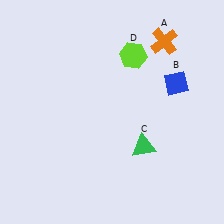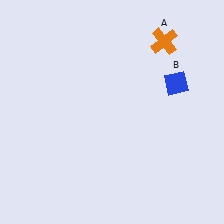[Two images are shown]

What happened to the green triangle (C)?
The green triangle (C) was removed in Image 2. It was in the bottom-right area of Image 1.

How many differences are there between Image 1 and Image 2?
There are 2 differences between the two images.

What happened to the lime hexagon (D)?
The lime hexagon (D) was removed in Image 2. It was in the top-right area of Image 1.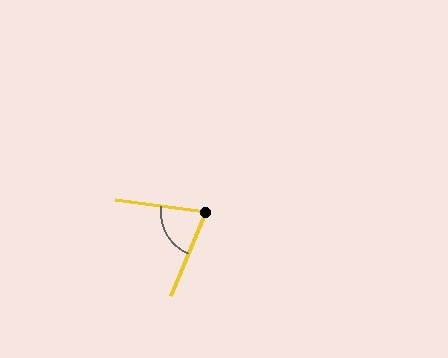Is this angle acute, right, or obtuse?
It is acute.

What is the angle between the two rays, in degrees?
Approximately 75 degrees.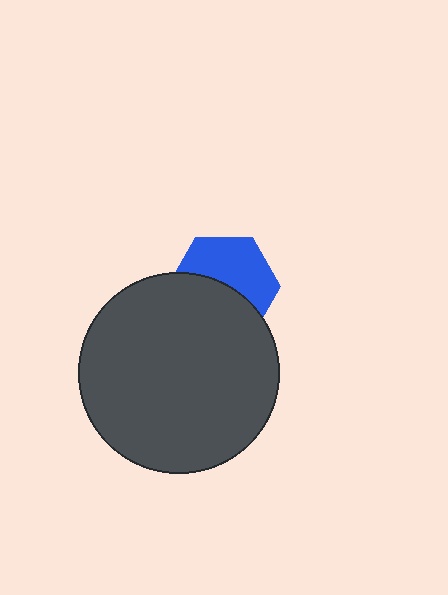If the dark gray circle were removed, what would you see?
You would see the complete blue hexagon.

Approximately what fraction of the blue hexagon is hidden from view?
Roughly 49% of the blue hexagon is hidden behind the dark gray circle.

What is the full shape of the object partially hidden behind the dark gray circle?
The partially hidden object is a blue hexagon.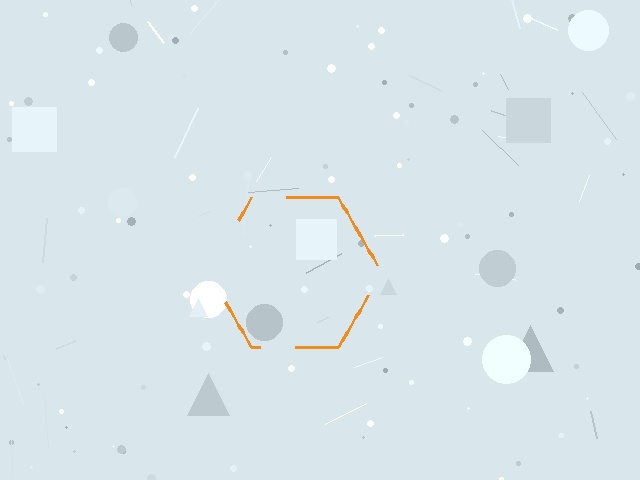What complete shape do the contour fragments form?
The contour fragments form a hexagon.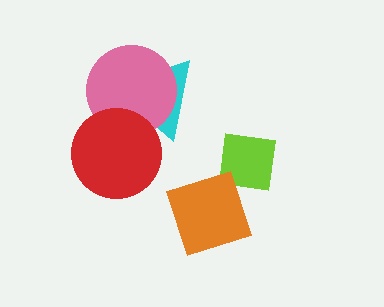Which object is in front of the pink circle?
The red circle is in front of the pink circle.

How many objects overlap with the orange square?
0 objects overlap with the orange square.